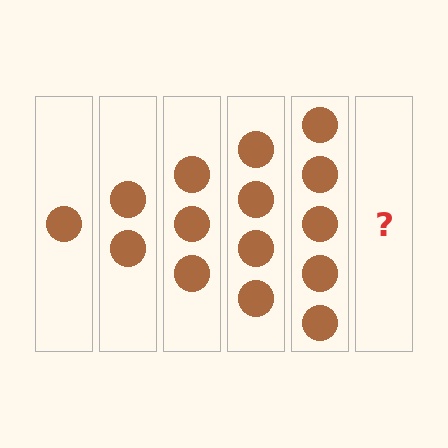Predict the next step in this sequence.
The next step is 6 circles.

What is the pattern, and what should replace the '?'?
The pattern is that each step adds one more circle. The '?' should be 6 circles.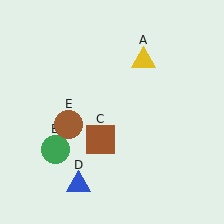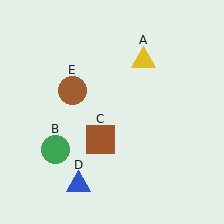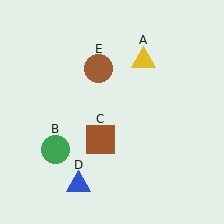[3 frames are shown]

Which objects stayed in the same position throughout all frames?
Yellow triangle (object A) and green circle (object B) and brown square (object C) and blue triangle (object D) remained stationary.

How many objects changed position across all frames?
1 object changed position: brown circle (object E).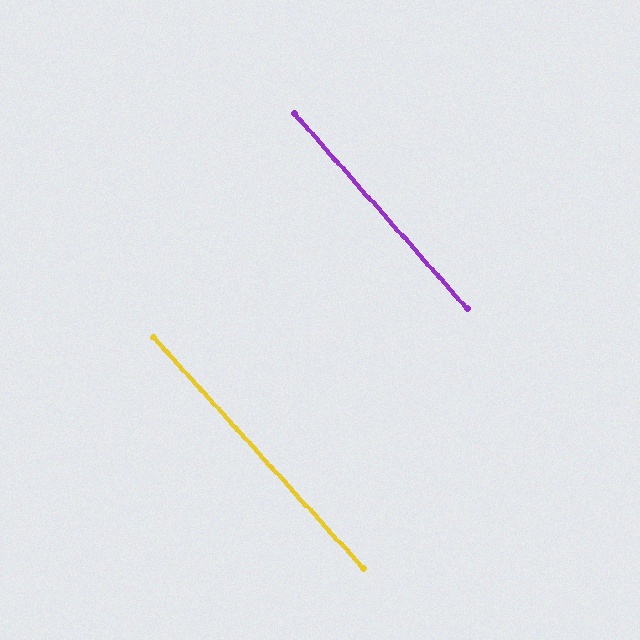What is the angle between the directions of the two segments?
Approximately 1 degree.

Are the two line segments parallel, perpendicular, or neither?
Parallel — their directions differ by only 0.8°.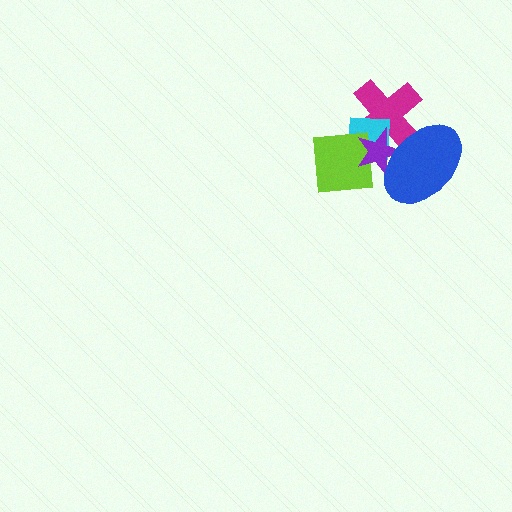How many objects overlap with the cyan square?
4 objects overlap with the cyan square.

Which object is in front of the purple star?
The blue ellipse is in front of the purple star.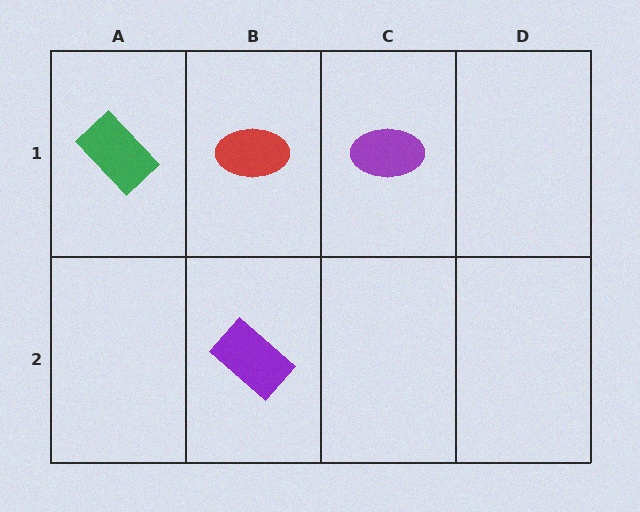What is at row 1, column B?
A red ellipse.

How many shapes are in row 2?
1 shape.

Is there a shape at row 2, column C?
No, that cell is empty.